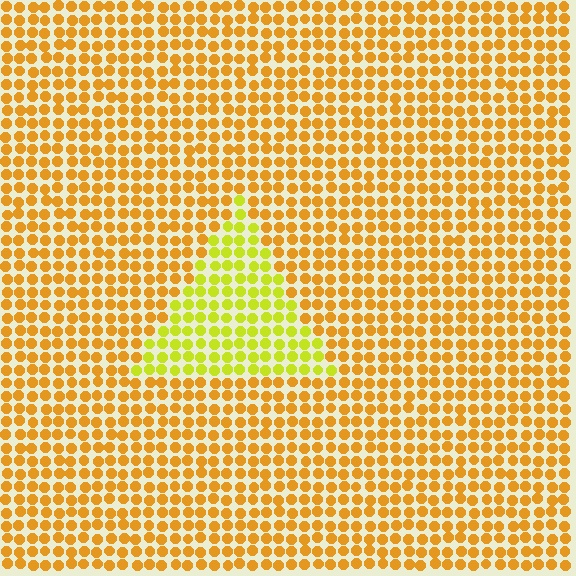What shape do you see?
I see a triangle.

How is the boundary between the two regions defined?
The boundary is defined purely by a slight shift in hue (about 34 degrees). Spacing, size, and orientation are identical on both sides.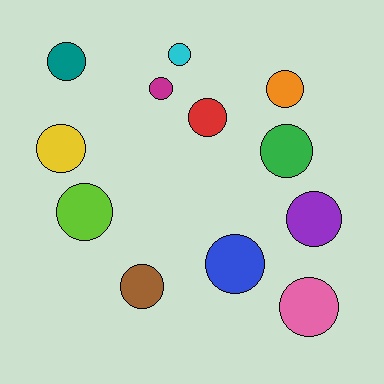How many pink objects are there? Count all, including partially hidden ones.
There is 1 pink object.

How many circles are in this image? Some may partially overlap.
There are 12 circles.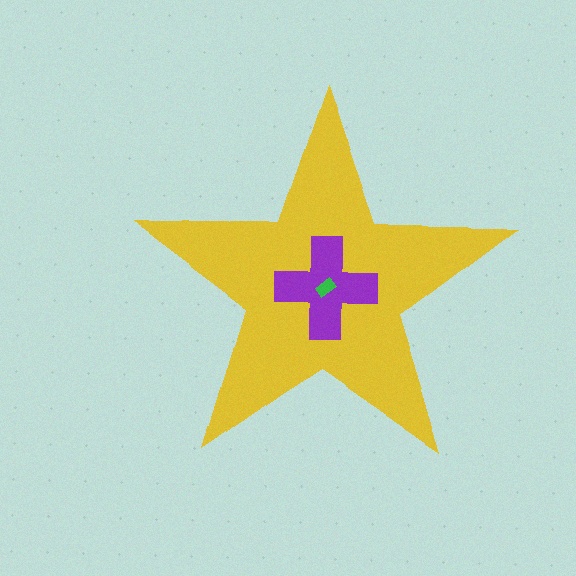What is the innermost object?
The green rectangle.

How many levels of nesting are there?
3.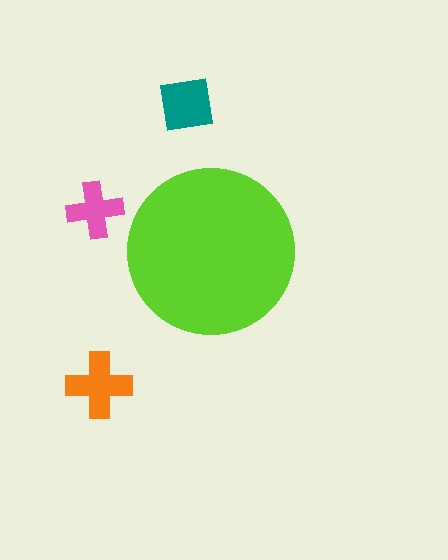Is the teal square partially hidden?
No, the teal square is fully visible.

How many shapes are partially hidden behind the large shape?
0 shapes are partially hidden.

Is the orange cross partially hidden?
No, the orange cross is fully visible.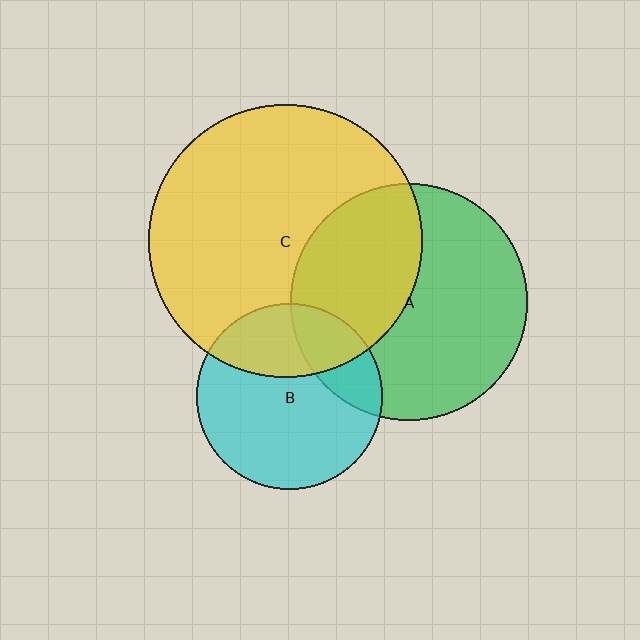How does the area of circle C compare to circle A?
Approximately 1.3 times.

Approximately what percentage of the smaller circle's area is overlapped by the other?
Approximately 40%.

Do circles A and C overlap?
Yes.